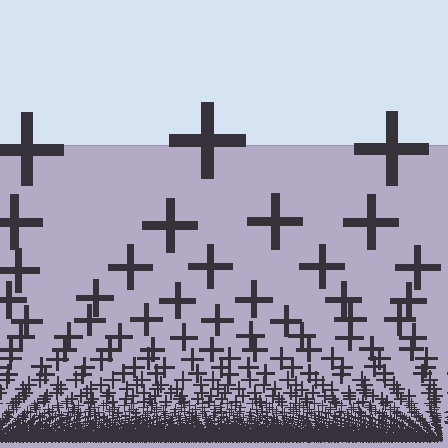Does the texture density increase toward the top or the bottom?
Density increases toward the bottom.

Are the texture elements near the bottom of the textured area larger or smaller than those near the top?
Smaller. The gradient is inverted — elements near the bottom are smaller and denser.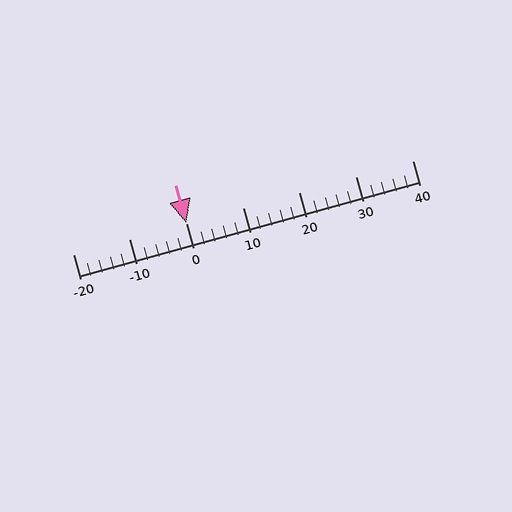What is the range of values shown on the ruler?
The ruler shows values from -20 to 40.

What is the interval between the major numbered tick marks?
The major tick marks are spaced 10 units apart.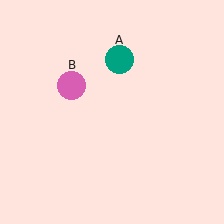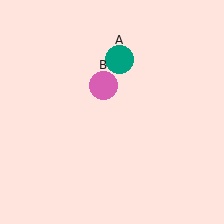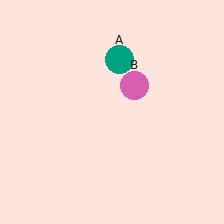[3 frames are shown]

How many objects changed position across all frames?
1 object changed position: pink circle (object B).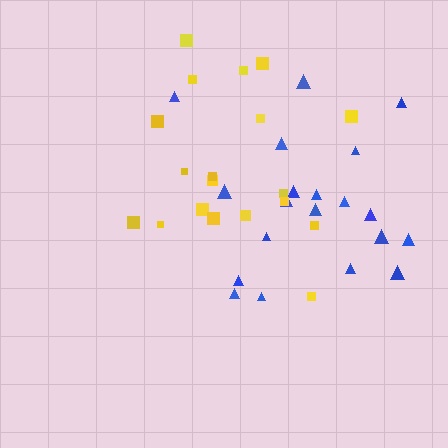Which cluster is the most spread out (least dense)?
Blue.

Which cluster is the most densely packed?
Yellow.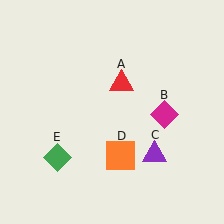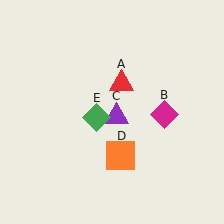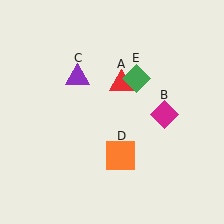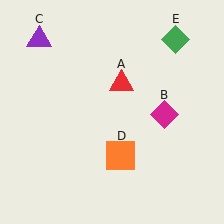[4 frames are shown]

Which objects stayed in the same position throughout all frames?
Red triangle (object A) and magenta diamond (object B) and orange square (object D) remained stationary.